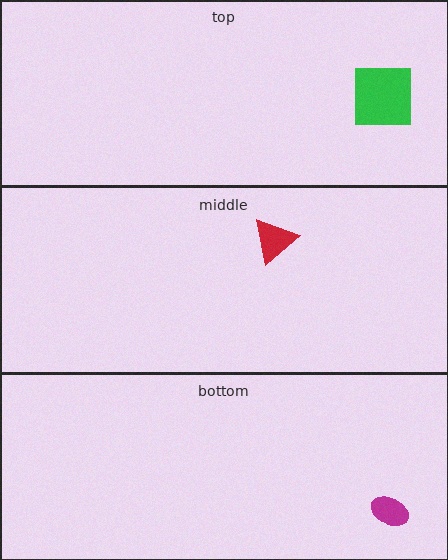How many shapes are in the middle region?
1.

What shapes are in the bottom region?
The magenta ellipse.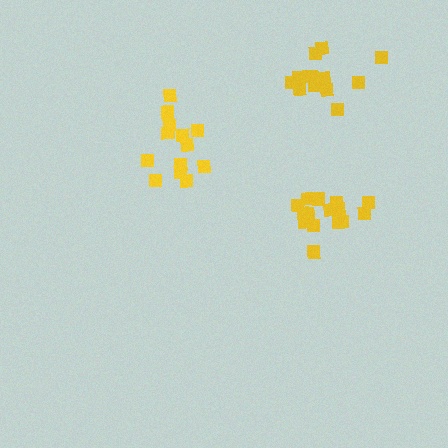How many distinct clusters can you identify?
There are 3 distinct clusters.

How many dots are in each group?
Group 1: 15 dots, Group 2: 14 dots, Group 3: 13 dots (42 total).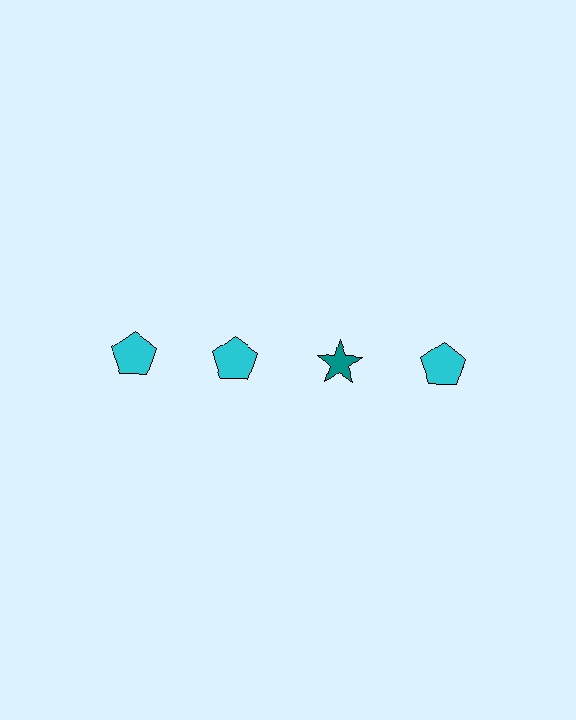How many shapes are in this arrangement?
There are 4 shapes arranged in a grid pattern.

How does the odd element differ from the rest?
It differs in both color (teal instead of cyan) and shape (star instead of pentagon).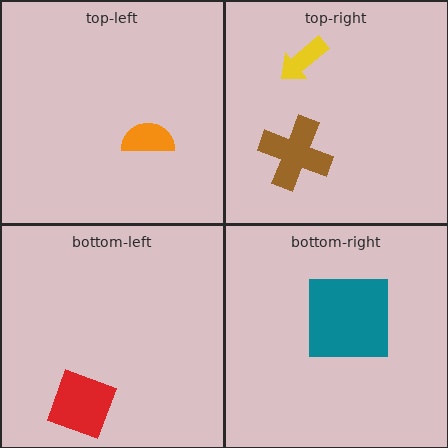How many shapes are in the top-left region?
1.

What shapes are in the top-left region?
The orange semicircle.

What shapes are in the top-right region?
The brown cross, the yellow arrow.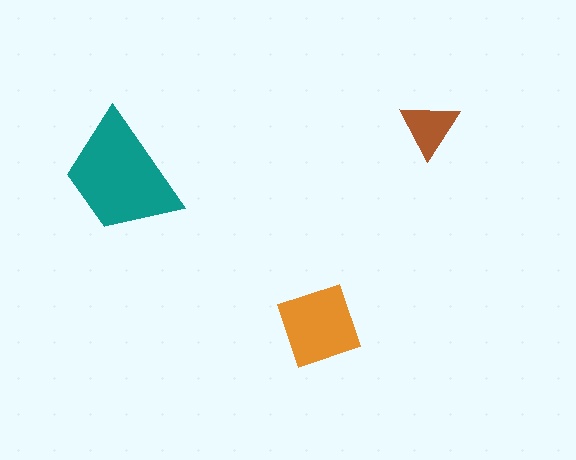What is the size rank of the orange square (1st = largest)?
2nd.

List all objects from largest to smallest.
The teal trapezoid, the orange square, the brown triangle.